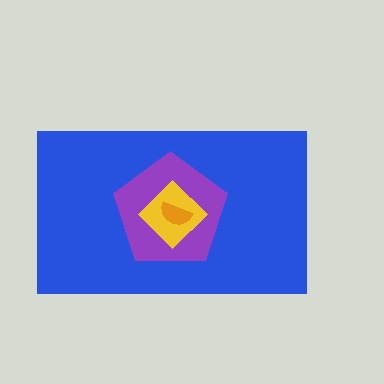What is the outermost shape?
The blue rectangle.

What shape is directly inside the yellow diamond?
The orange semicircle.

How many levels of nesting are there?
4.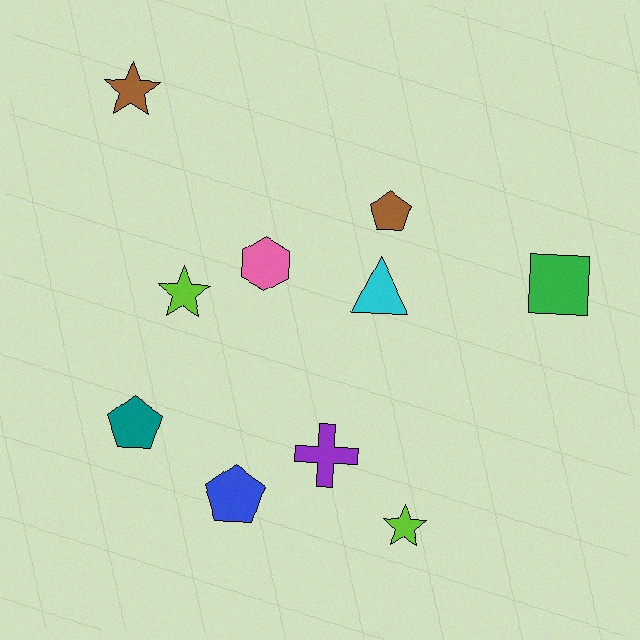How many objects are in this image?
There are 10 objects.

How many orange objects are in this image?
There are no orange objects.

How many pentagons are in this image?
There are 3 pentagons.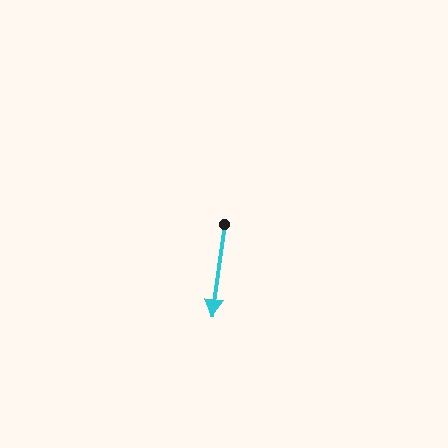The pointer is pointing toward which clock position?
Roughly 6 o'clock.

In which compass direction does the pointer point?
South.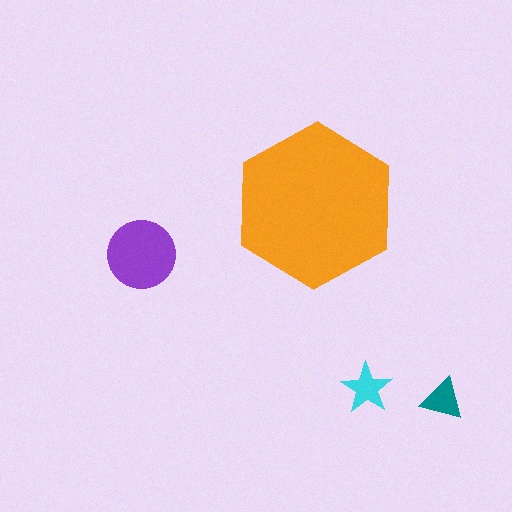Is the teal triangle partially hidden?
No, the teal triangle is fully visible.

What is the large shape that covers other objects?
An orange hexagon.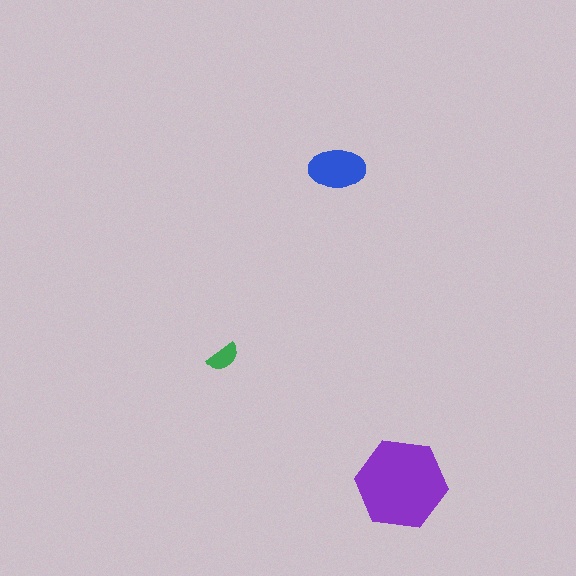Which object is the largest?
The purple hexagon.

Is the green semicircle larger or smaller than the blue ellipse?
Smaller.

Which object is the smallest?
The green semicircle.